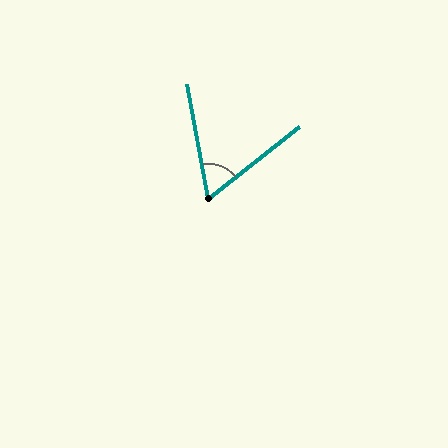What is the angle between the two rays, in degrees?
Approximately 62 degrees.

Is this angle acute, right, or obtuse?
It is acute.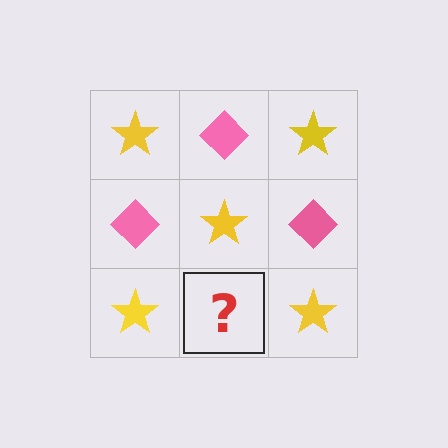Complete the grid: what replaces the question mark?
The question mark should be replaced with a pink diamond.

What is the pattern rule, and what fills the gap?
The rule is that it alternates yellow star and pink diamond in a checkerboard pattern. The gap should be filled with a pink diamond.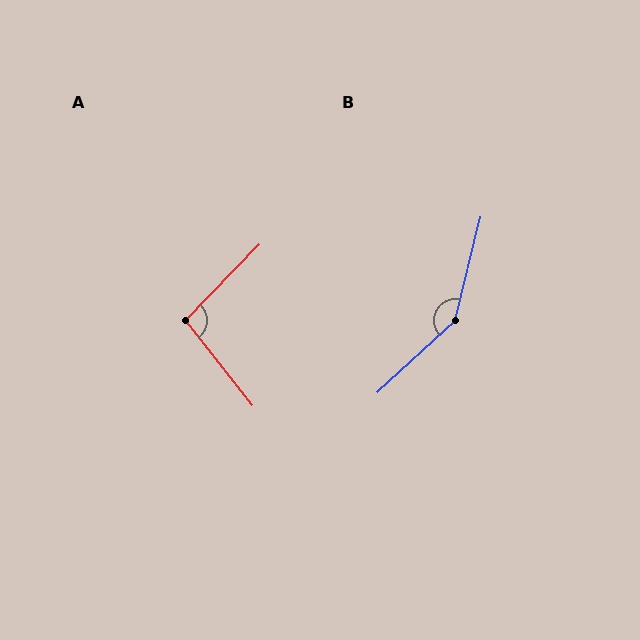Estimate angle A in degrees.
Approximately 98 degrees.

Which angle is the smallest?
A, at approximately 98 degrees.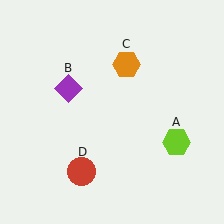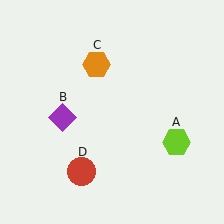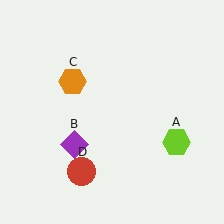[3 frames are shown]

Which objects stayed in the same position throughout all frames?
Lime hexagon (object A) and red circle (object D) remained stationary.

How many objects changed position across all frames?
2 objects changed position: purple diamond (object B), orange hexagon (object C).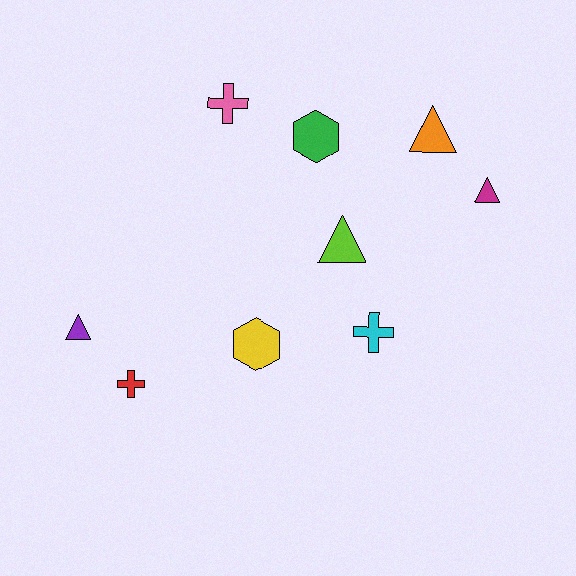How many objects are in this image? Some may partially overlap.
There are 9 objects.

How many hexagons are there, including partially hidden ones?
There are 2 hexagons.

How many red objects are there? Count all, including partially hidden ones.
There is 1 red object.